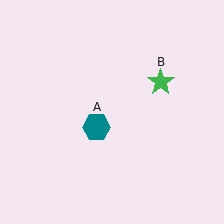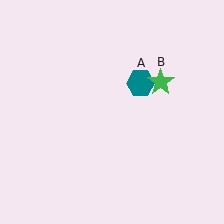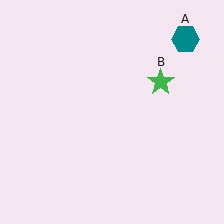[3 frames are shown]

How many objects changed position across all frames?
1 object changed position: teal hexagon (object A).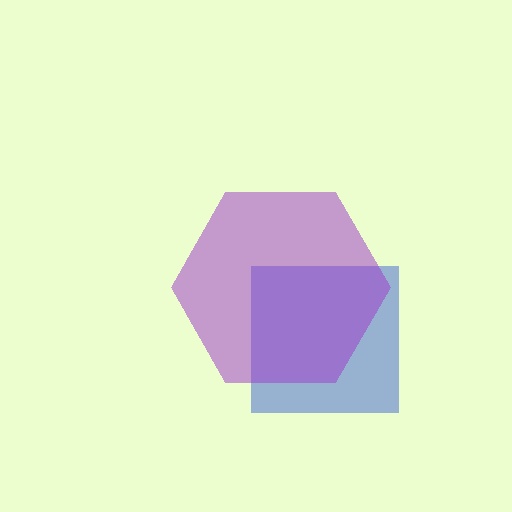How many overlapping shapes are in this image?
There are 2 overlapping shapes in the image.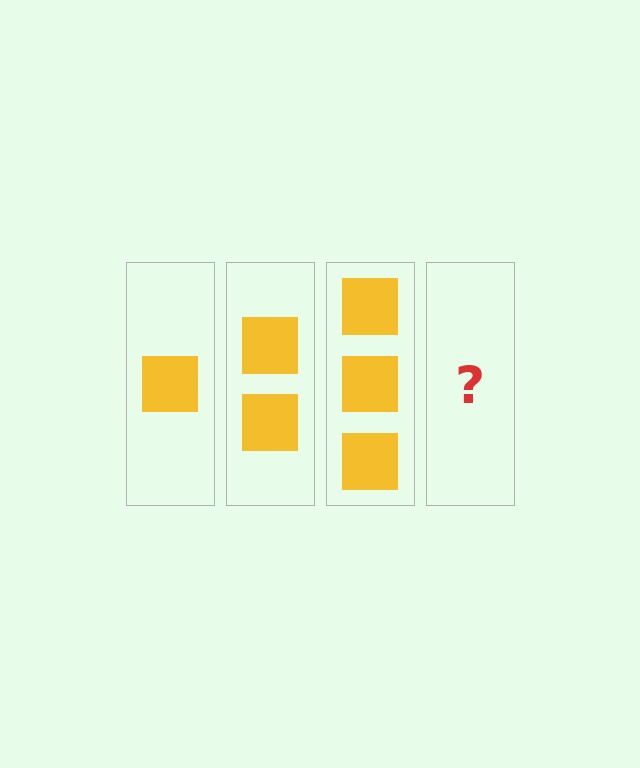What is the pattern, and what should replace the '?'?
The pattern is that each step adds one more square. The '?' should be 4 squares.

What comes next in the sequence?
The next element should be 4 squares.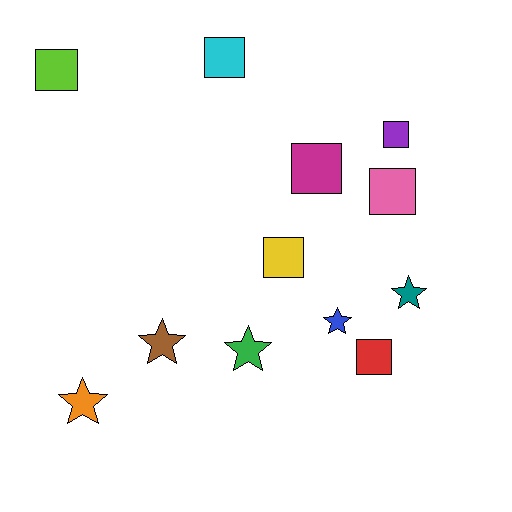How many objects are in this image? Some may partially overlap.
There are 12 objects.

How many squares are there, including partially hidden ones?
There are 7 squares.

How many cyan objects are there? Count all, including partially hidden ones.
There is 1 cyan object.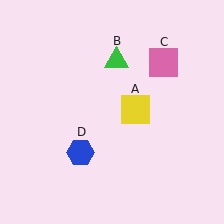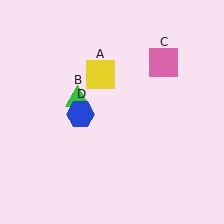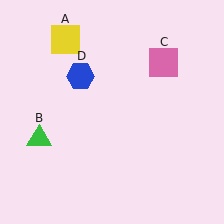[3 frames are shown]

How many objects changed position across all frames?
3 objects changed position: yellow square (object A), green triangle (object B), blue hexagon (object D).